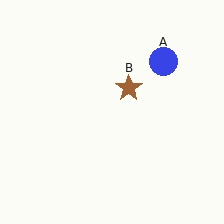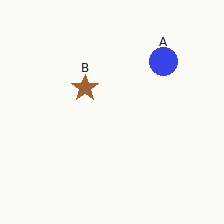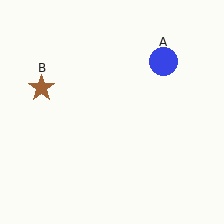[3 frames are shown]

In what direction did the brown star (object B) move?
The brown star (object B) moved left.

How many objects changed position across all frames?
1 object changed position: brown star (object B).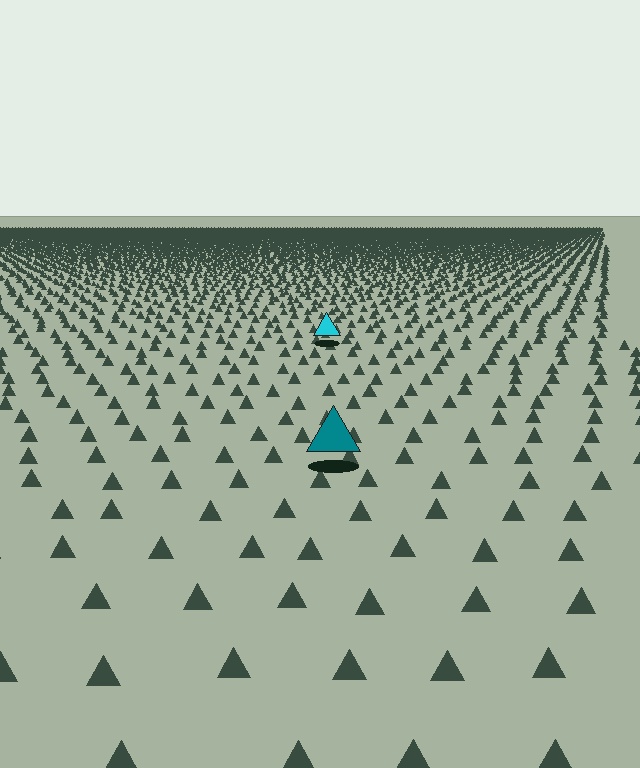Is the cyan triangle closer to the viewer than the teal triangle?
No. The teal triangle is closer — you can tell from the texture gradient: the ground texture is coarser near it.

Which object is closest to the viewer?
The teal triangle is closest. The texture marks near it are larger and more spread out.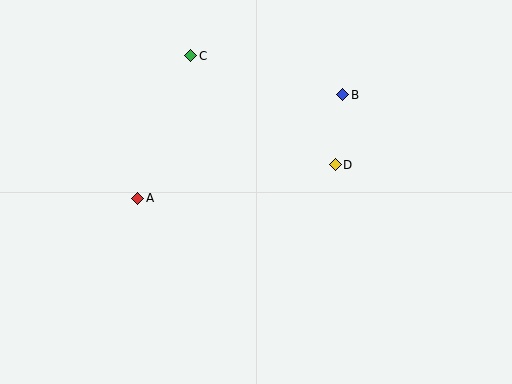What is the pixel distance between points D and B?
The distance between D and B is 70 pixels.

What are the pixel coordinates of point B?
Point B is at (343, 95).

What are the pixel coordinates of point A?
Point A is at (138, 198).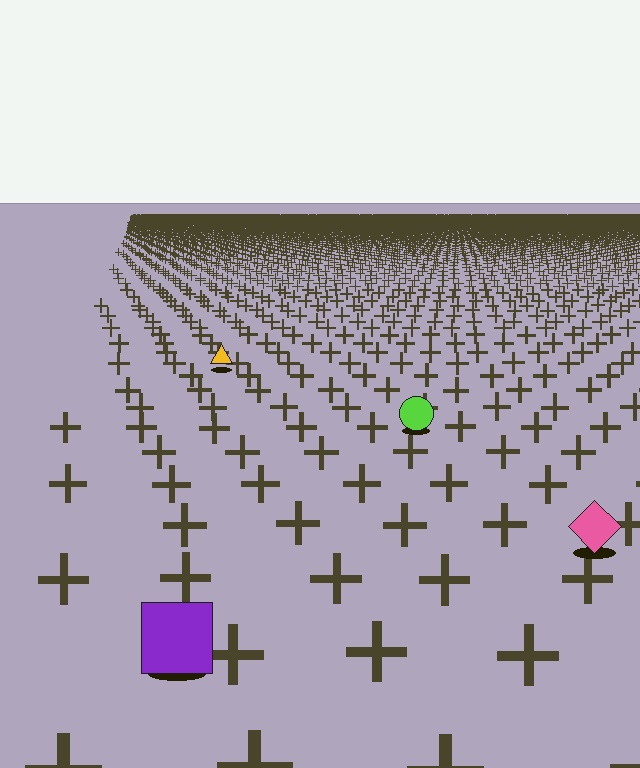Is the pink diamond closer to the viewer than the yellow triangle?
Yes. The pink diamond is closer — you can tell from the texture gradient: the ground texture is coarser near it.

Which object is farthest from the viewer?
The yellow triangle is farthest from the viewer. It appears smaller and the ground texture around it is denser.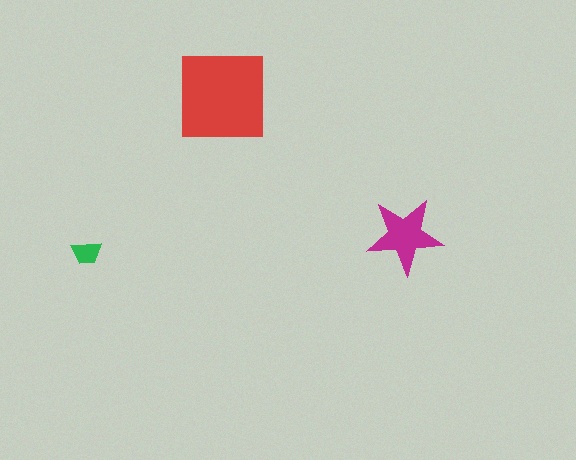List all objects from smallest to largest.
The green trapezoid, the magenta star, the red square.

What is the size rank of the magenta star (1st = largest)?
2nd.